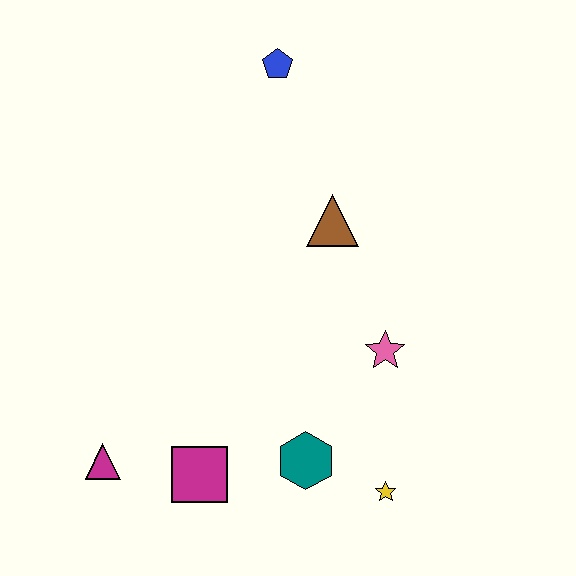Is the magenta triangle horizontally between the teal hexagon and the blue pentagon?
No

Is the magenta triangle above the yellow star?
Yes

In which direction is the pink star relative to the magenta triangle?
The pink star is to the right of the magenta triangle.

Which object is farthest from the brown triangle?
The magenta triangle is farthest from the brown triangle.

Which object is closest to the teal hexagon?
The yellow star is closest to the teal hexagon.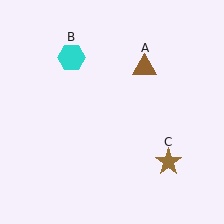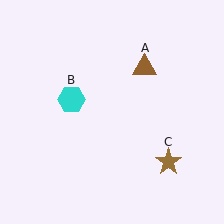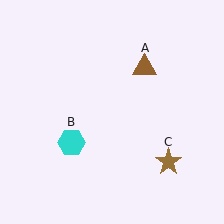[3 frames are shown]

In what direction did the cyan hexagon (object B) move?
The cyan hexagon (object B) moved down.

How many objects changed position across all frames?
1 object changed position: cyan hexagon (object B).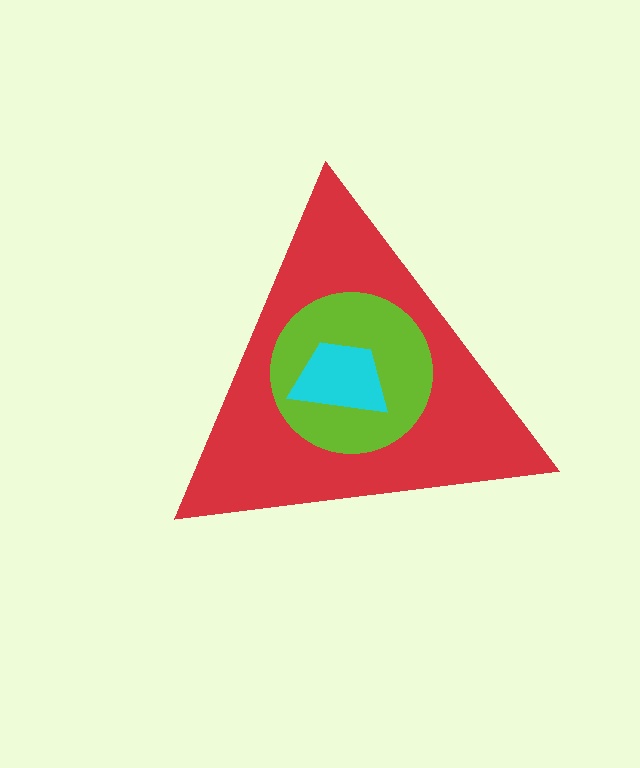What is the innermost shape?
The cyan trapezoid.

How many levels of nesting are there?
3.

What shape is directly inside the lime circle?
The cyan trapezoid.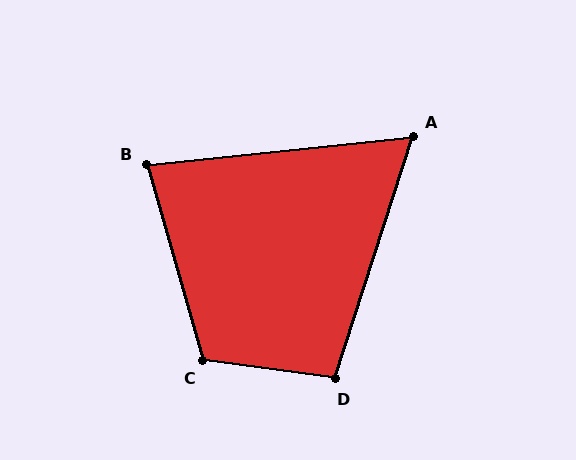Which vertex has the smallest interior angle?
A, at approximately 66 degrees.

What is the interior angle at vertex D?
Approximately 100 degrees (obtuse).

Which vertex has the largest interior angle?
C, at approximately 114 degrees.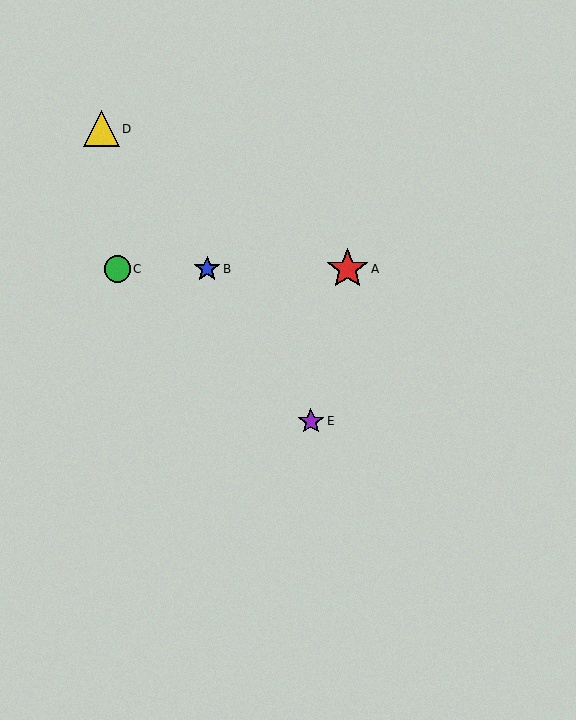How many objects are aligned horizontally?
3 objects (A, B, C) are aligned horizontally.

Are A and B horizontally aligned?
Yes, both are at y≈269.